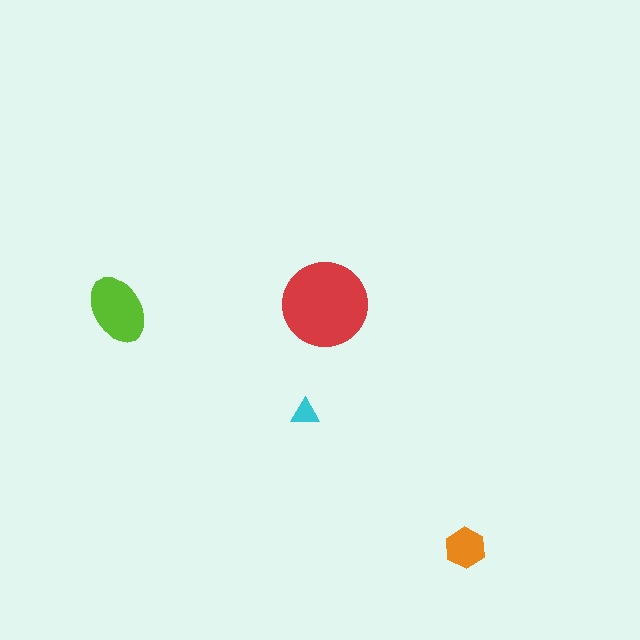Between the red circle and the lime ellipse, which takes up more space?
The red circle.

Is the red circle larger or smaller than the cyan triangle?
Larger.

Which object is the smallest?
The cyan triangle.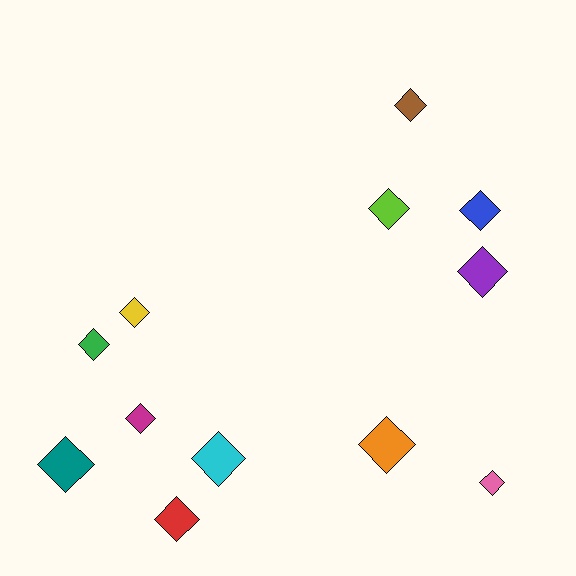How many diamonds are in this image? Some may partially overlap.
There are 12 diamonds.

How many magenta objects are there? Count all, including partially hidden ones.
There is 1 magenta object.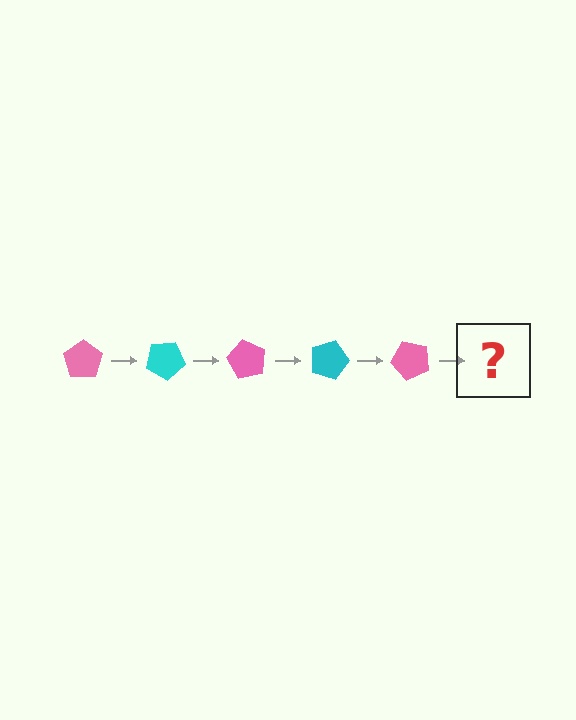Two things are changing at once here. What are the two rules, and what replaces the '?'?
The two rules are that it rotates 30 degrees each step and the color cycles through pink and cyan. The '?' should be a cyan pentagon, rotated 150 degrees from the start.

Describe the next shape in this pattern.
It should be a cyan pentagon, rotated 150 degrees from the start.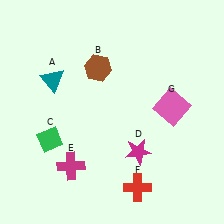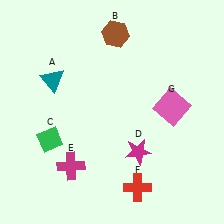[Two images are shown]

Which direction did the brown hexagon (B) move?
The brown hexagon (B) moved up.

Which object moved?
The brown hexagon (B) moved up.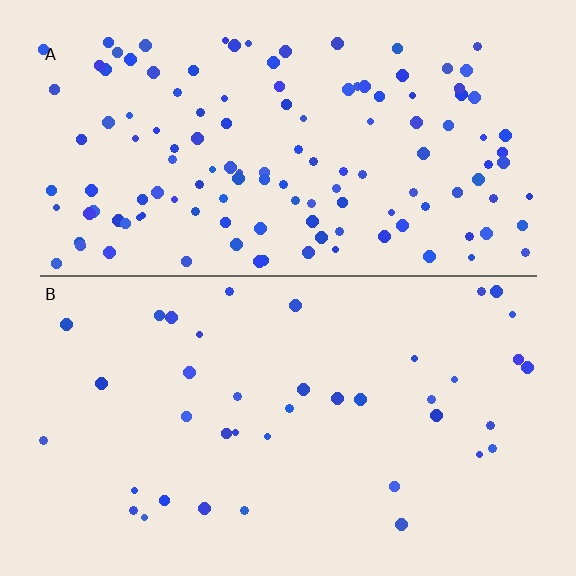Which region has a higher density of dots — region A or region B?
A (the top).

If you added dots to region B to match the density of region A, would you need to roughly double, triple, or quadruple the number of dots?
Approximately triple.